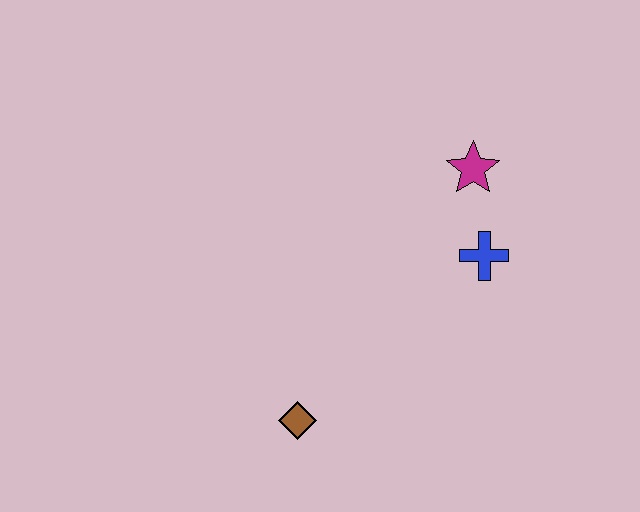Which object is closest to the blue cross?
The magenta star is closest to the blue cross.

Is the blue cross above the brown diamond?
Yes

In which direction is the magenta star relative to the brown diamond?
The magenta star is above the brown diamond.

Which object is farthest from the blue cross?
The brown diamond is farthest from the blue cross.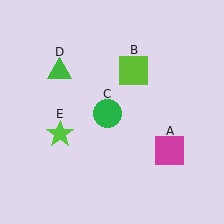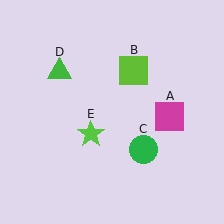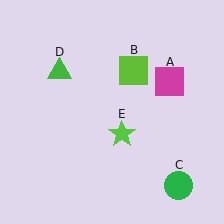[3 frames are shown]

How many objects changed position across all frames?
3 objects changed position: magenta square (object A), green circle (object C), lime star (object E).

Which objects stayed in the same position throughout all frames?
Lime square (object B) and green triangle (object D) remained stationary.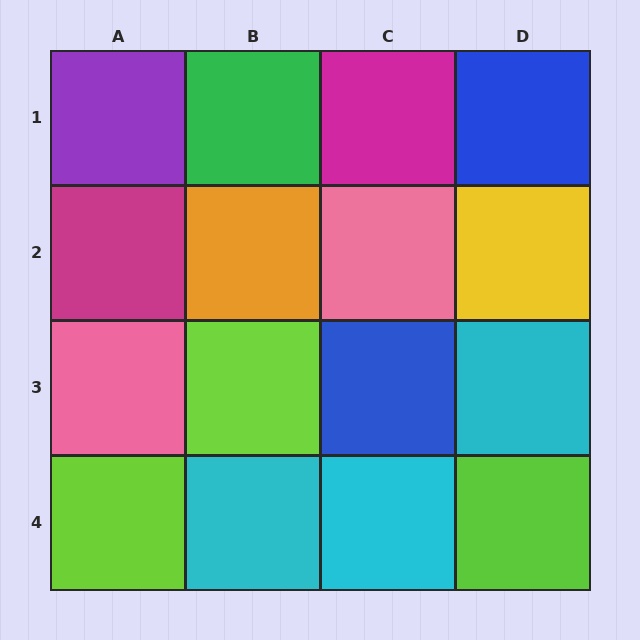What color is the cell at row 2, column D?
Yellow.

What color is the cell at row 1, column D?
Blue.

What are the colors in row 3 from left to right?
Pink, lime, blue, cyan.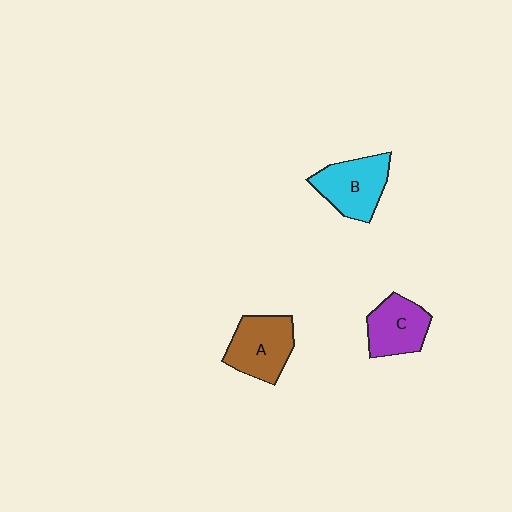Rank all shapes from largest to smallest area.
From largest to smallest: B (cyan), A (brown), C (purple).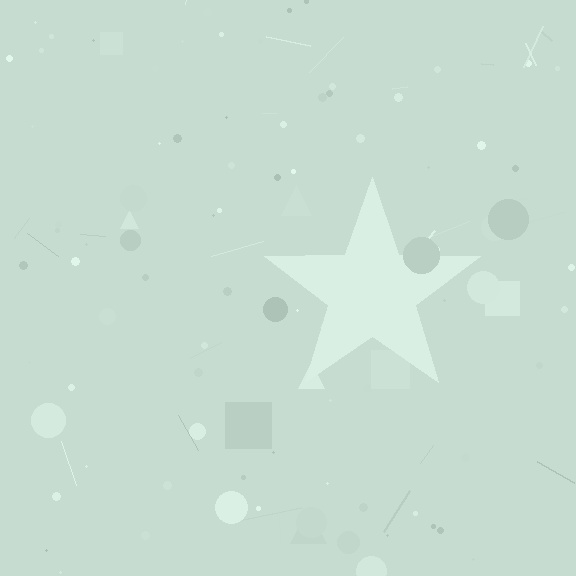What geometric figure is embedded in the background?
A star is embedded in the background.